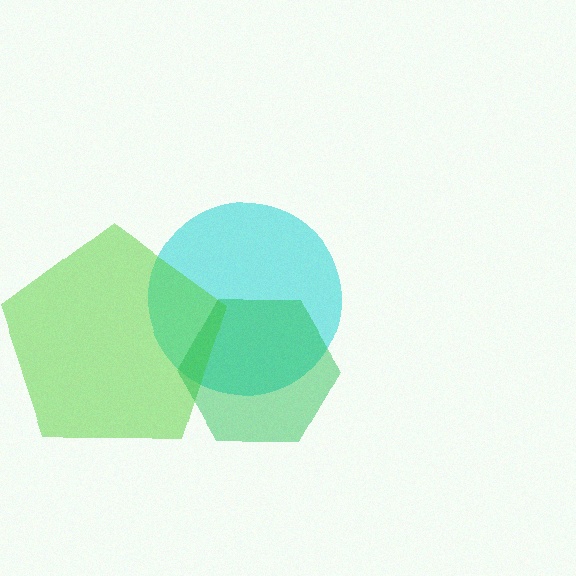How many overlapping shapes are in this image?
There are 3 overlapping shapes in the image.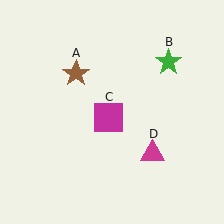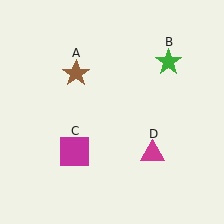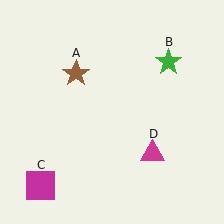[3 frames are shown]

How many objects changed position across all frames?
1 object changed position: magenta square (object C).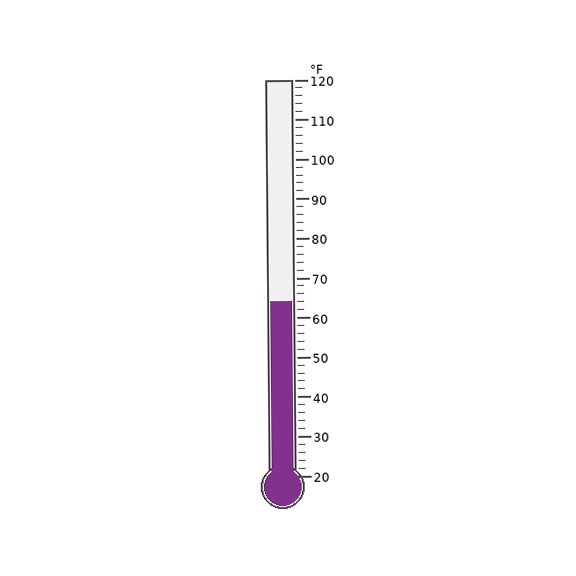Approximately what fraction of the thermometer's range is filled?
The thermometer is filled to approximately 45% of its range.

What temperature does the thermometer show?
The thermometer shows approximately 64°F.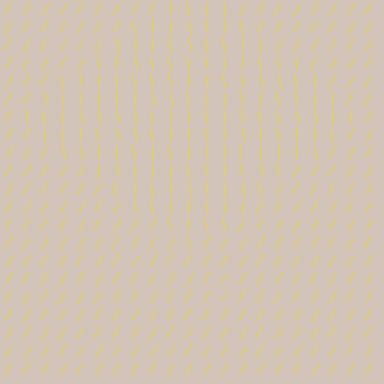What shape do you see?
I see a diamond.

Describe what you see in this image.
The image is filled with small yellow line segments. A diamond region in the image has lines oriented differently from the surrounding lines, creating a visible texture boundary.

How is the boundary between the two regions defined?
The boundary is defined purely by a change in line orientation (approximately 33 degrees difference). All lines are the same color and thickness.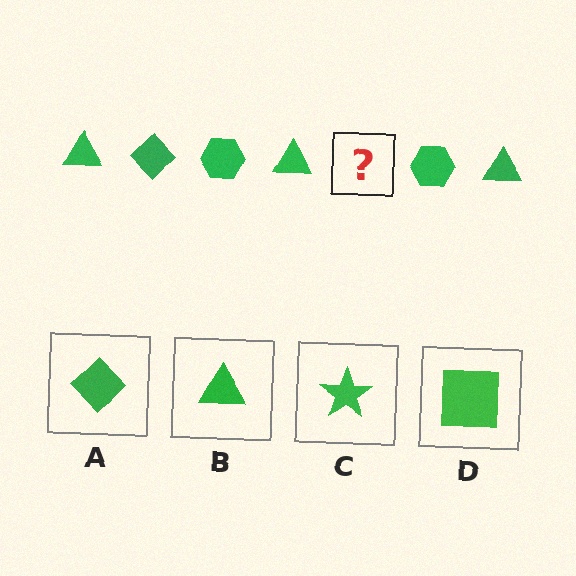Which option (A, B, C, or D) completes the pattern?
A.